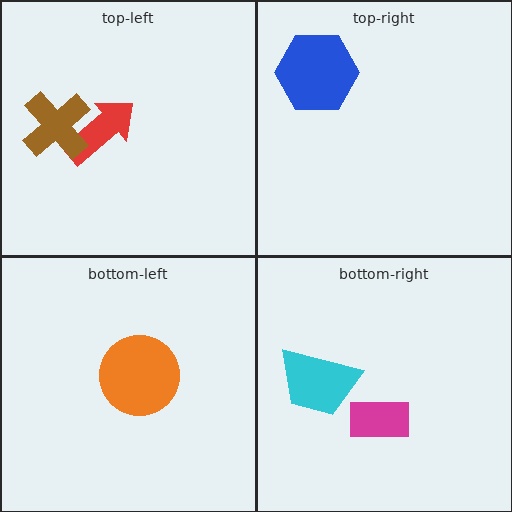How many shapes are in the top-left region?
2.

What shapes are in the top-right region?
The blue hexagon.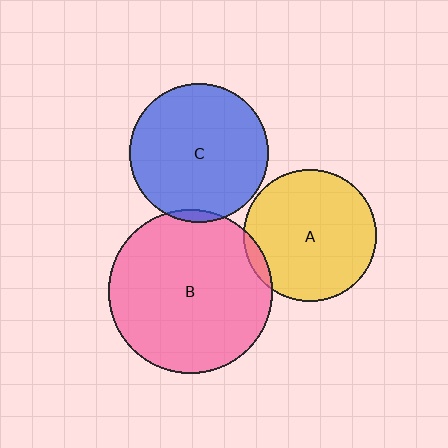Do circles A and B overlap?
Yes.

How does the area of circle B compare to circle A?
Approximately 1.5 times.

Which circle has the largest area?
Circle B (pink).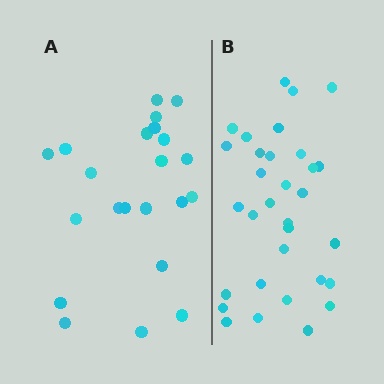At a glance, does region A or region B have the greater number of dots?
Region B (the right region) has more dots.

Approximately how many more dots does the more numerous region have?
Region B has roughly 10 or so more dots than region A.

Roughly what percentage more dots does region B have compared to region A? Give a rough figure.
About 45% more.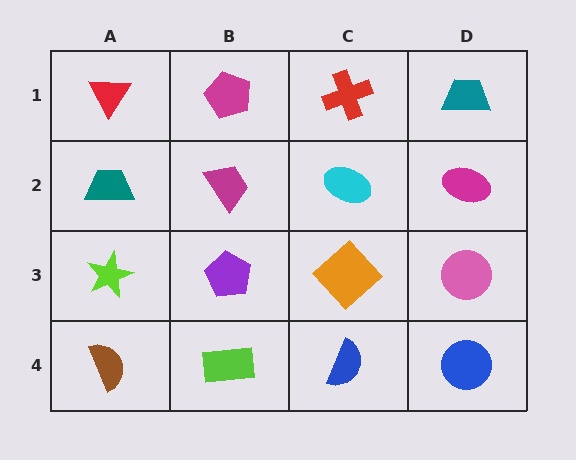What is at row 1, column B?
A magenta pentagon.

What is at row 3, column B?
A purple pentagon.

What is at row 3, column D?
A pink circle.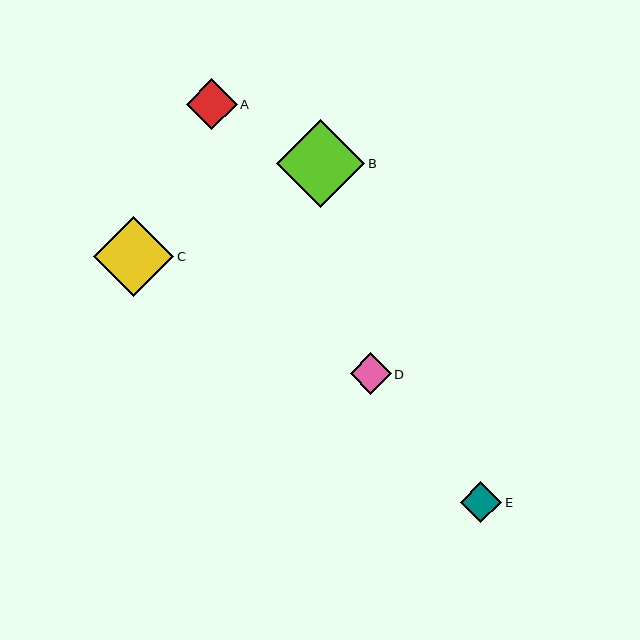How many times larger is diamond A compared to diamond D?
Diamond A is approximately 1.2 times the size of diamond D.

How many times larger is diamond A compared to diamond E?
Diamond A is approximately 1.2 times the size of diamond E.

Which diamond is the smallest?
Diamond D is the smallest with a size of approximately 41 pixels.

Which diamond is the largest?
Diamond B is the largest with a size of approximately 89 pixels.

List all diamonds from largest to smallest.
From largest to smallest: B, C, A, E, D.